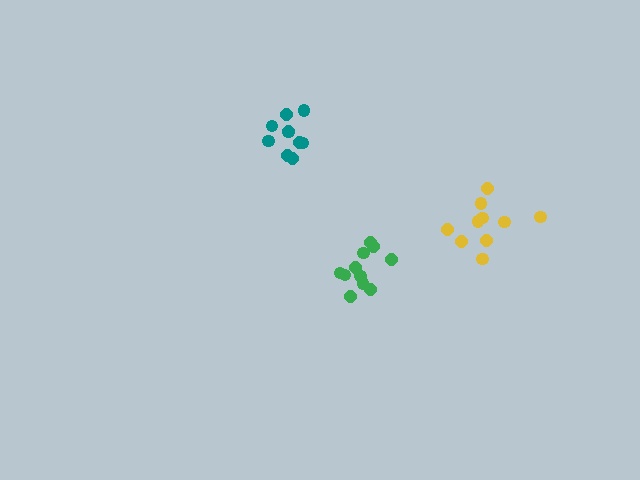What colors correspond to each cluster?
The clusters are colored: teal, green, yellow.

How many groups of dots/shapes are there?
There are 3 groups.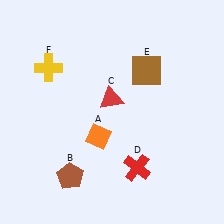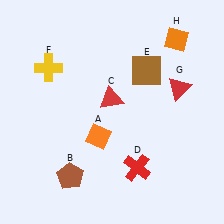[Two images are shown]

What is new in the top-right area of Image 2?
A red triangle (G) was added in the top-right area of Image 2.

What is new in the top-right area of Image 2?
An orange diamond (H) was added in the top-right area of Image 2.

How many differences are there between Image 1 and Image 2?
There are 2 differences between the two images.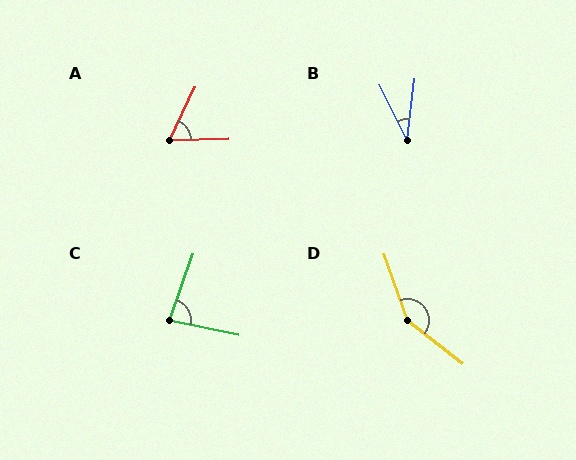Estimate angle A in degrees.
Approximately 62 degrees.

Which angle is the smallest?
B, at approximately 33 degrees.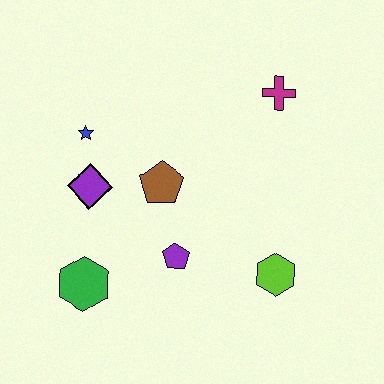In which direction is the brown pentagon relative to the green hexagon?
The brown pentagon is above the green hexagon.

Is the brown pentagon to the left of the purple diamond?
No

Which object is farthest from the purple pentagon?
The magenta cross is farthest from the purple pentagon.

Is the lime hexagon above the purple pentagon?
No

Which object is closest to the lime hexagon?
The purple pentagon is closest to the lime hexagon.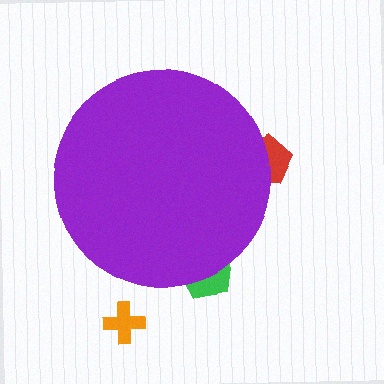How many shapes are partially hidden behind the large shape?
2 shapes are partially hidden.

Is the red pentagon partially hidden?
Yes, the red pentagon is partially hidden behind the purple circle.